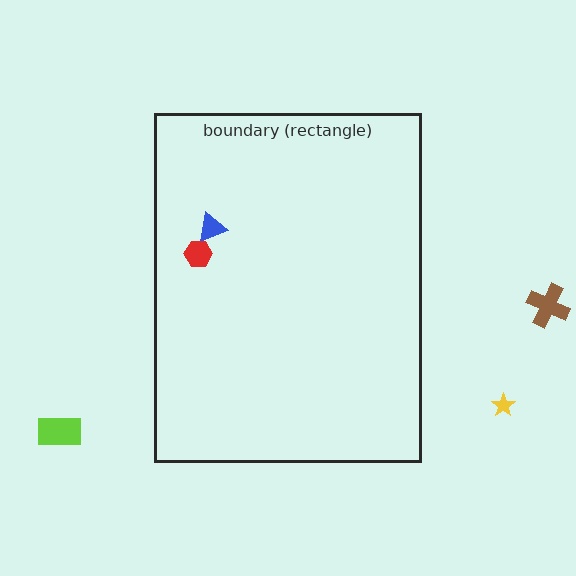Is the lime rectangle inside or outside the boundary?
Outside.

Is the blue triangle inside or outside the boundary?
Inside.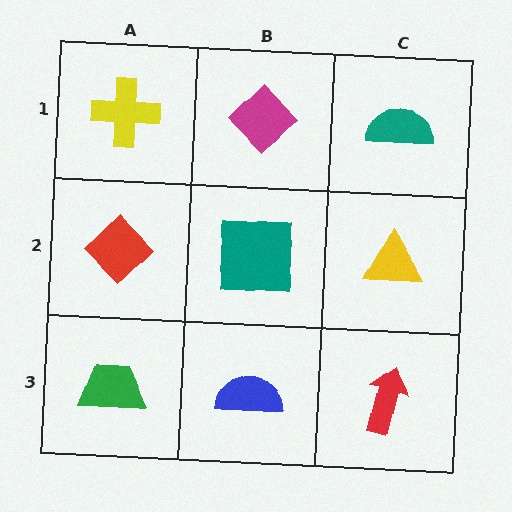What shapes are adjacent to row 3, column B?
A teal square (row 2, column B), a green trapezoid (row 3, column A), a red arrow (row 3, column C).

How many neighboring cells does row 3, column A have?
2.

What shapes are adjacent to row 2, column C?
A teal semicircle (row 1, column C), a red arrow (row 3, column C), a teal square (row 2, column B).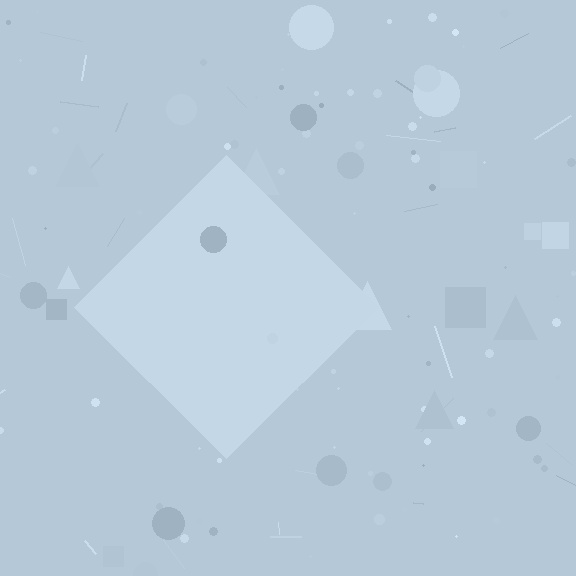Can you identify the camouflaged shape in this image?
The camouflaged shape is a diamond.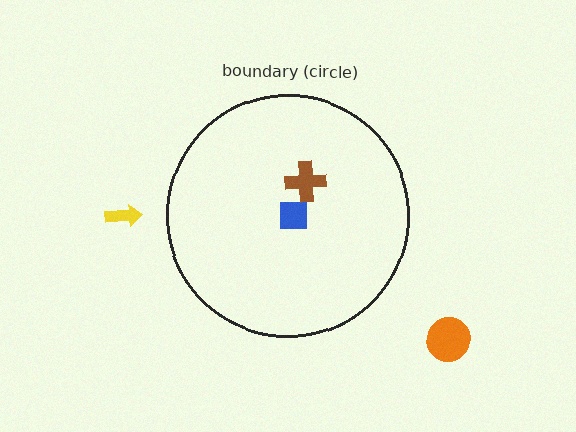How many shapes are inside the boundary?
2 inside, 2 outside.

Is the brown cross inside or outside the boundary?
Inside.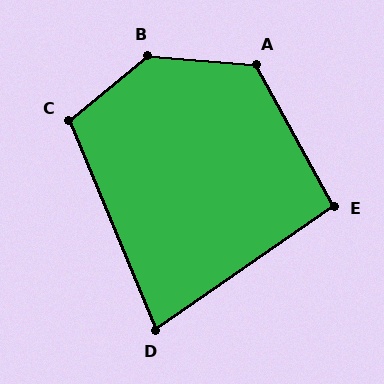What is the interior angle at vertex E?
Approximately 96 degrees (obtuse).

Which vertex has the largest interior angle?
B, at approximately 137 degrees.